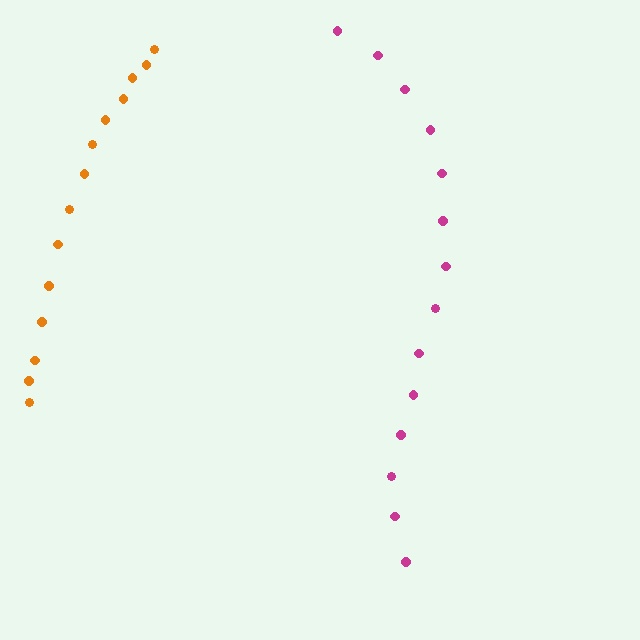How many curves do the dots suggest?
There are 2 distinct paths.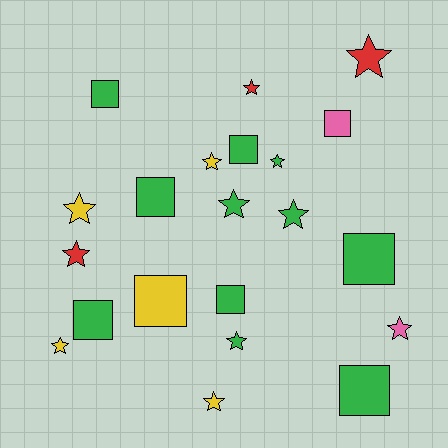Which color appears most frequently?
Green, with 11 objects.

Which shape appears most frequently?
Star, with 12 objects.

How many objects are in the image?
There are 21 objects.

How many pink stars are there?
There is 1 pink star.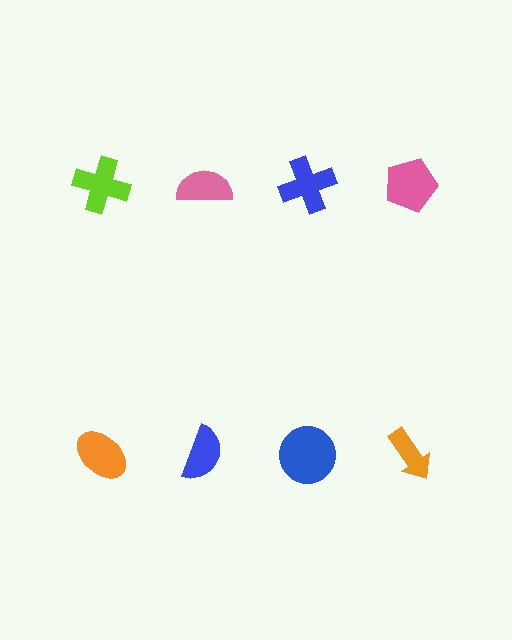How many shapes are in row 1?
4 shapes.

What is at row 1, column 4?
A pink pentagon.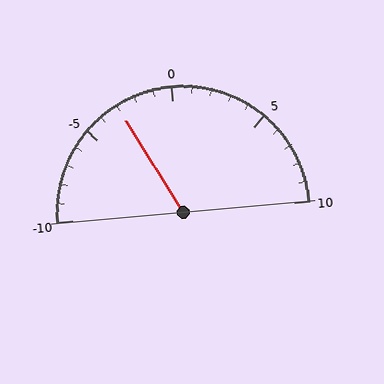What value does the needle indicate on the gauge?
The needle indicates approximately -3.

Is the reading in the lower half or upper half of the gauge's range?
The reading is in the lower half of the range (-10 to 10).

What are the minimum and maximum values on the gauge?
The gauge ranges from -10 to 10.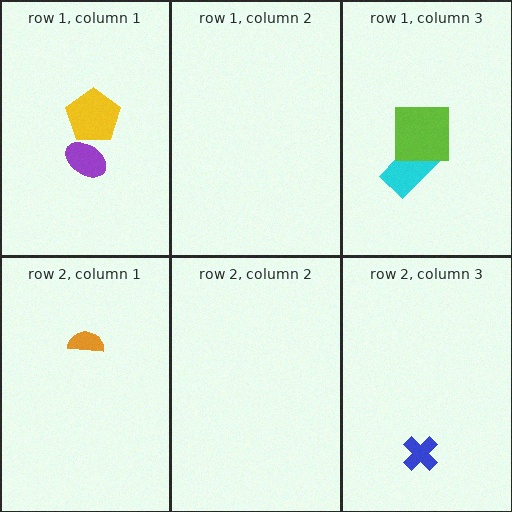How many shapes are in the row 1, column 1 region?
2.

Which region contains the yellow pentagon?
The row 1, column 1 region.